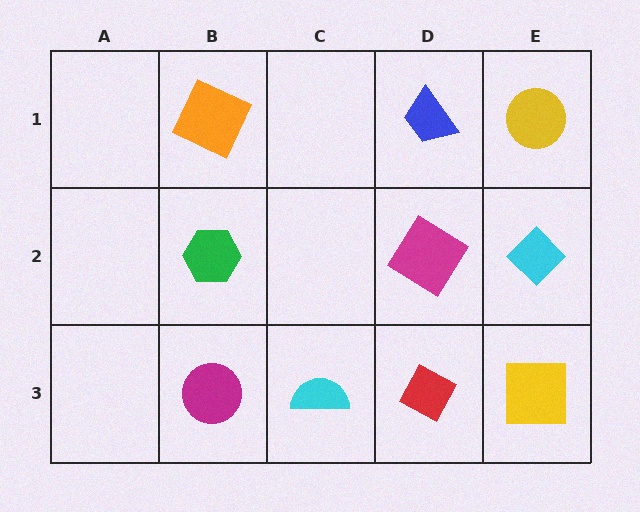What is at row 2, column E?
A cyan diamond.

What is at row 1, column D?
A blue trapezoid.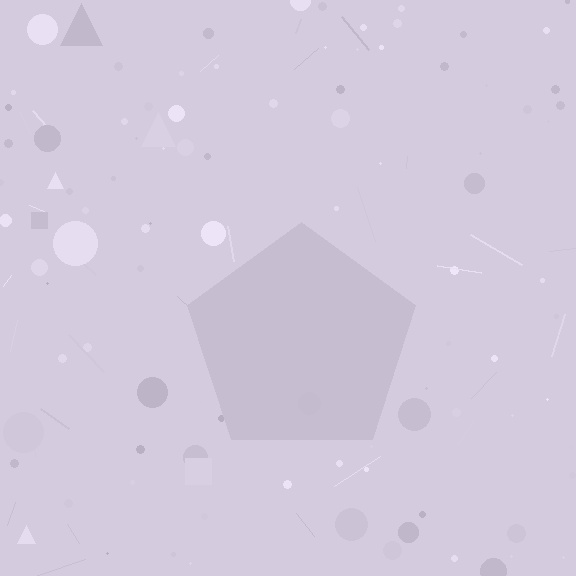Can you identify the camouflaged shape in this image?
The camouflaged shape is a pentagon.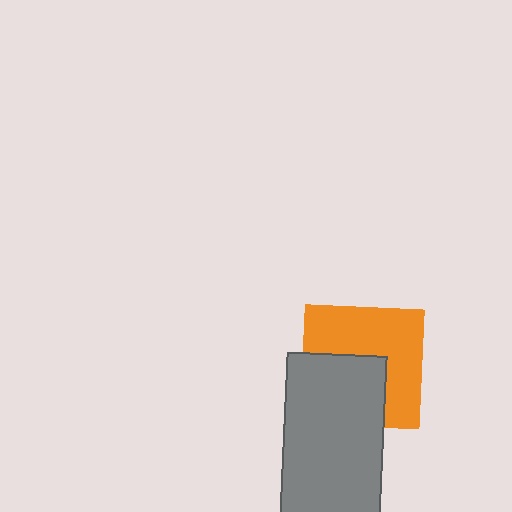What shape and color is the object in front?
The object in front is a gray rectangle.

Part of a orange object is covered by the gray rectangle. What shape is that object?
It is a square.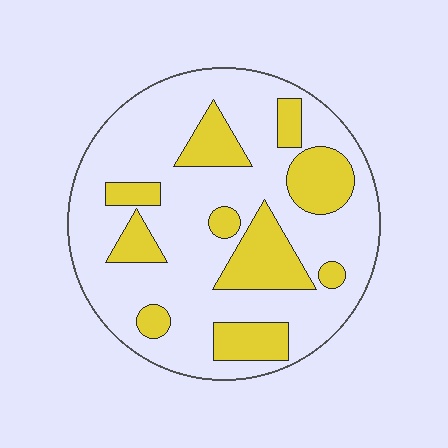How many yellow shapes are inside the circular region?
10.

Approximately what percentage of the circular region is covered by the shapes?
Approximately 25%.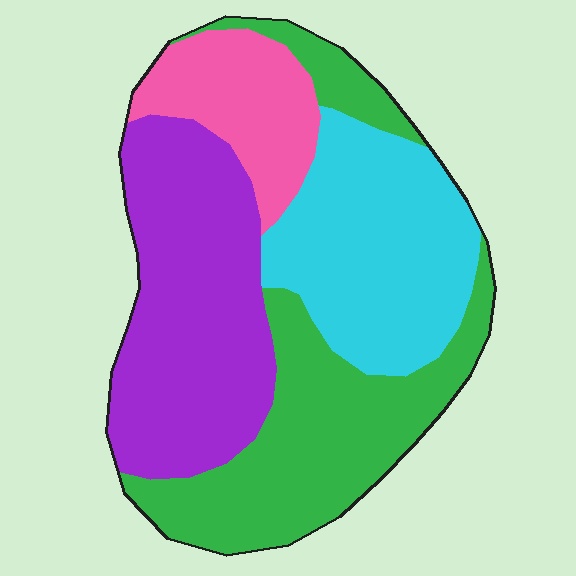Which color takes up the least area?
Pink, at roughly 15%.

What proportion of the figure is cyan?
Cyan covers 25% of the figure.